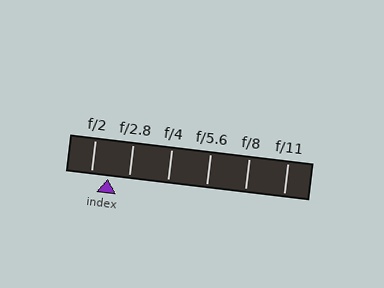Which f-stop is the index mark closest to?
The index mark is closest to f/2.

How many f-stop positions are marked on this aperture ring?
There are 6 f-stop positions marked.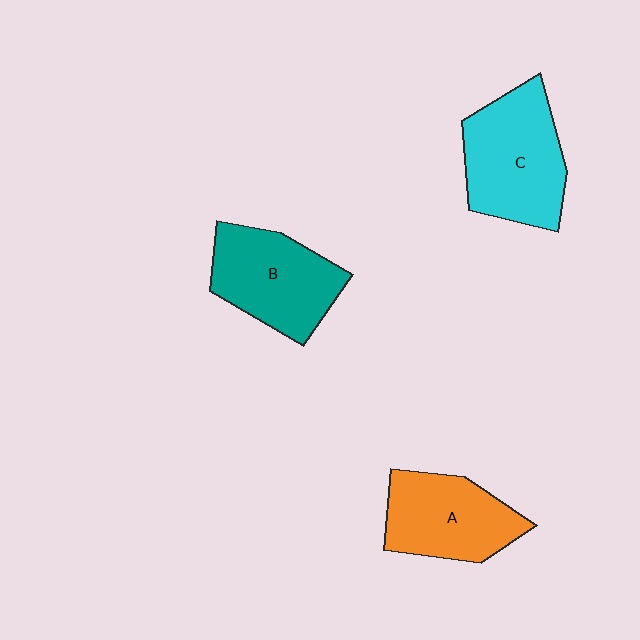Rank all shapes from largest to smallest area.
From largest to smallest: C (cyan), B (teal), A (orange).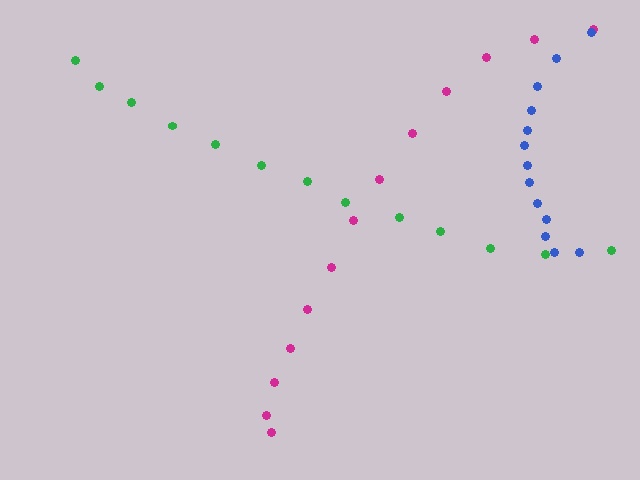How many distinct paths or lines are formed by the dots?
There are 3 distinct paths.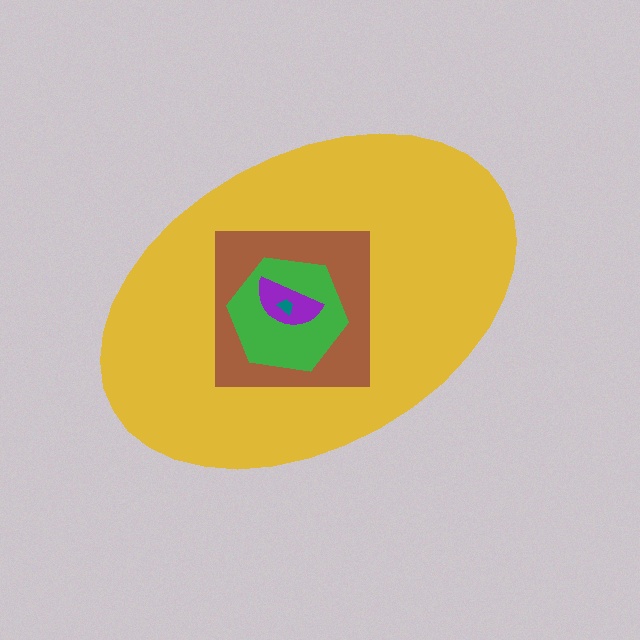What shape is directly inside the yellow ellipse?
The brown square.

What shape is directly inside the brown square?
The green hexagon.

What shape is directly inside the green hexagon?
The purple semicircle.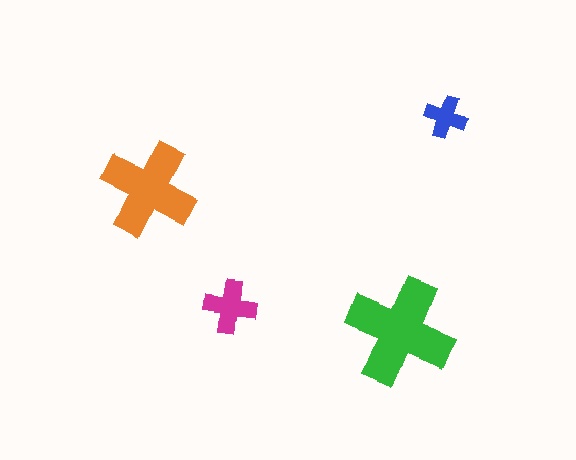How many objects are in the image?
There are 4 objects in the image.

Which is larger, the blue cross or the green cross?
The green one.